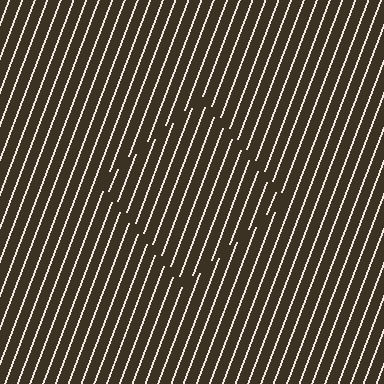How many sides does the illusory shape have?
4 sides — the line-ends trace a square.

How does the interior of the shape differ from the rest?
The interior of the shape contains the same grating, shifted by half a period — the contour is defined by the phase discontinuity where line-ends from the inner and outer gratings abut.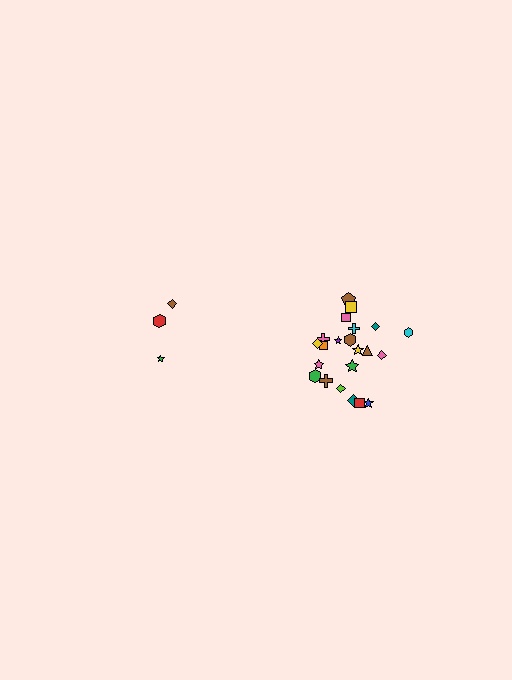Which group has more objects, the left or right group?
The right group.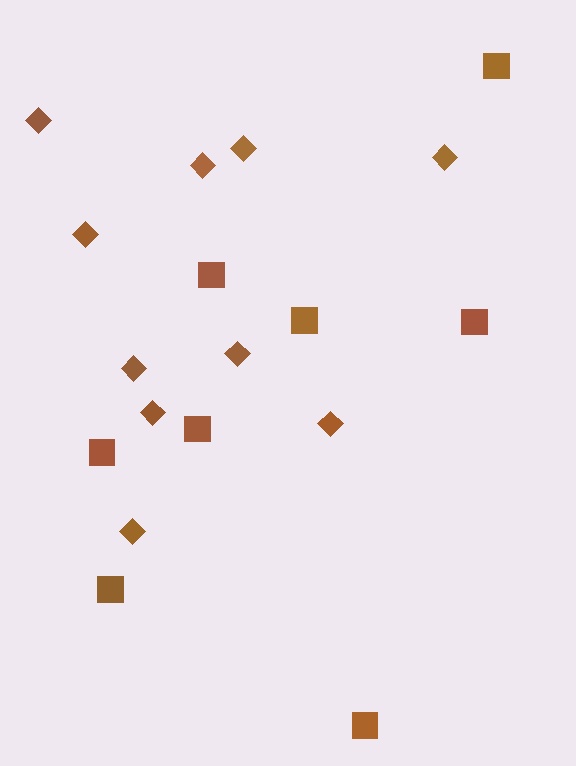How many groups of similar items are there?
There are 2 groups: one group of diamonds (10) and one group of squares (8).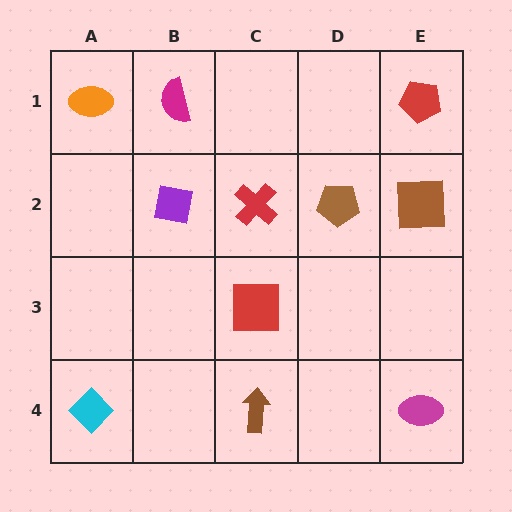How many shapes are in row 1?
3 shapes.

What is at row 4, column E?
A magenta ellipse.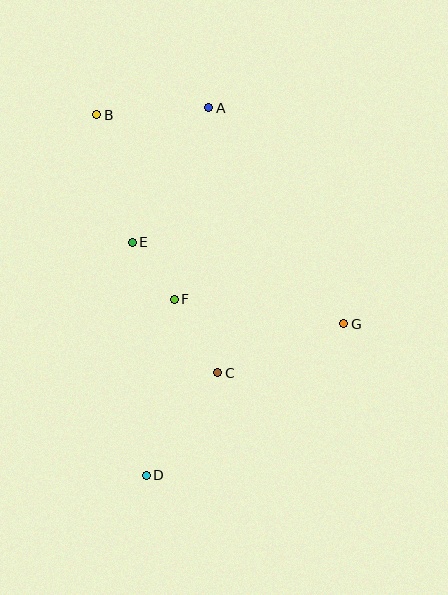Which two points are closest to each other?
Points E and F are closest to each other.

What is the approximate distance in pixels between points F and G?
The distance between F and G is approximately 171 pixels.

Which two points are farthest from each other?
Points A and D are farthest from each other.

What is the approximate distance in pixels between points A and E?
The distance between A and E is approximately 155 pixels.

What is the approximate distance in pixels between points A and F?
The distance between A and F is approximately 195 pixels.